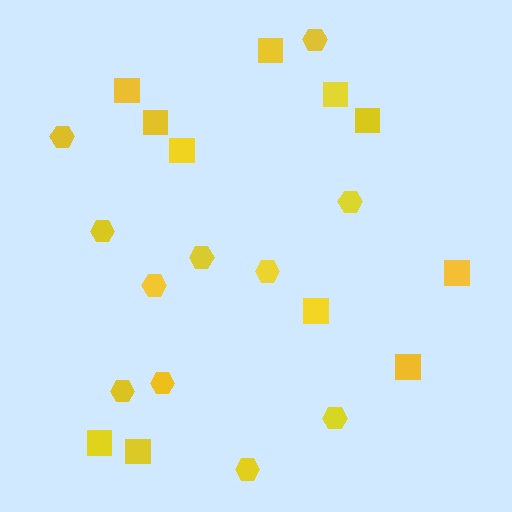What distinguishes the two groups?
There are 2 groups: one group of squares (11) and one group of hexagons (11).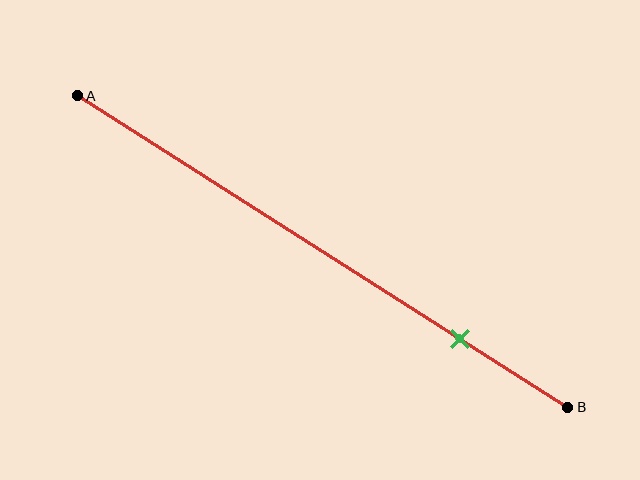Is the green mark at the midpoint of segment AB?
No, the mark is at about 80% from A, not at the 50% midpoint.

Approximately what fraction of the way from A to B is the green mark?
The green mark is approximately 80% of the way from A to B.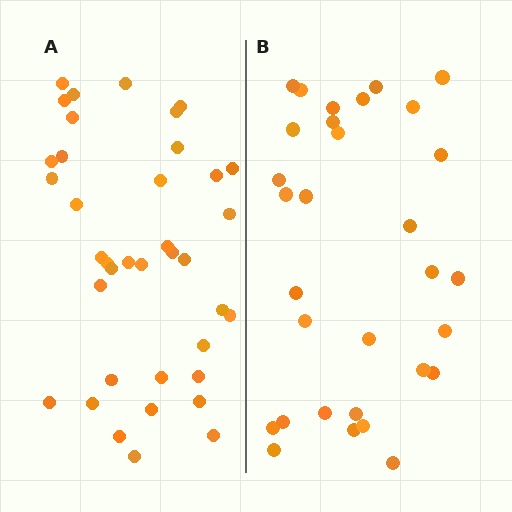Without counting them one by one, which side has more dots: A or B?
Region A (the left region) has more dots.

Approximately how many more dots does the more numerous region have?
Region A has roughly 8 or so more dots than region B.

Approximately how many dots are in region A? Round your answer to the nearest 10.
About 40 dots. (The exact count is 38, which rounds to 40.)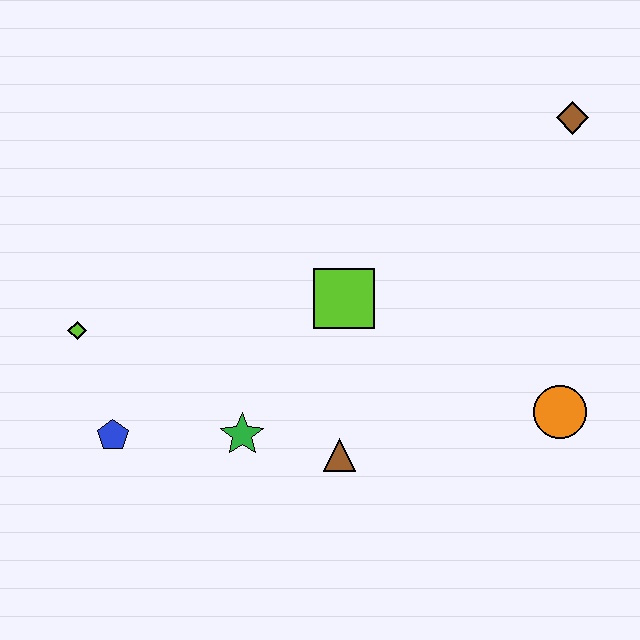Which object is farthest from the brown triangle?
The brown diamond is farthest from the brown triangle.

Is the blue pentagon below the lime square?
Yes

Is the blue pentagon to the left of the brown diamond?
Yes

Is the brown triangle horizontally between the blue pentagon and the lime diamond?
No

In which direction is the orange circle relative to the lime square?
The orange circle is to the right of the lime square.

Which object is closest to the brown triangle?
The green star is closest to the brown triangle.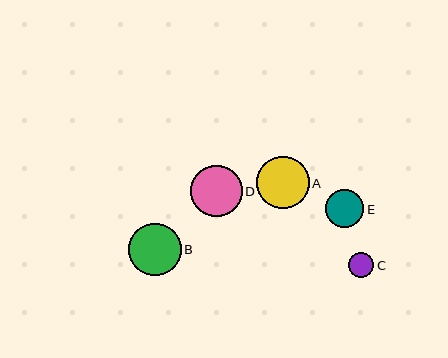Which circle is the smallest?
Circle C is the smallest with a size of approximately 25 pixels.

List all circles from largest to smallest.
From largest to smallest: A, B, D, E, C.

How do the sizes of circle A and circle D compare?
Circle A and circle D are approximately the same size.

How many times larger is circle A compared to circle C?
Circle A is approximately 2.1 times the size of circle C.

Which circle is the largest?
Circle A is the largest with a size of approximately 52 pixels.